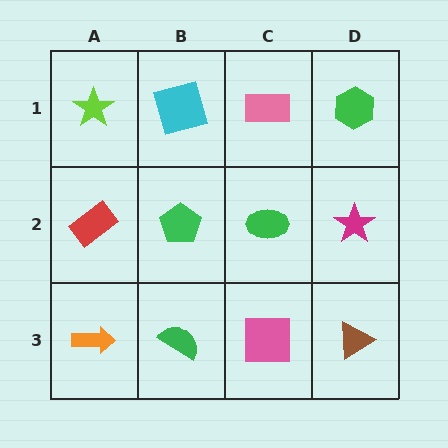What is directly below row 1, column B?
A green pentagon.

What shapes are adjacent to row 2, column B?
A cyan square (row 1, column B), a green semicircle (row 3, column B), a red rectangle (row 2, column A), a green ellipse (row 2, column C).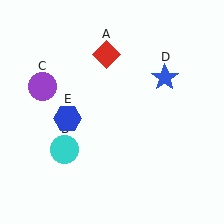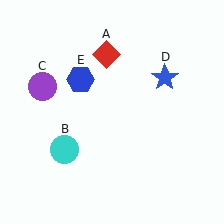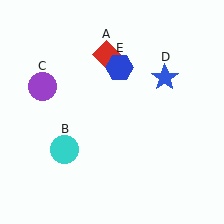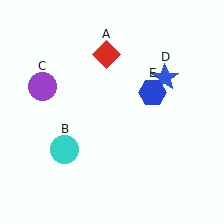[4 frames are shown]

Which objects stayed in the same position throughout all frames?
Red diamond (object A) and cyan circle (object B) and purple circle (object C) and blue star (object D) remained stationary.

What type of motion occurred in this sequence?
The blue hexagon (object E) rotated clockwise around the center of the scene.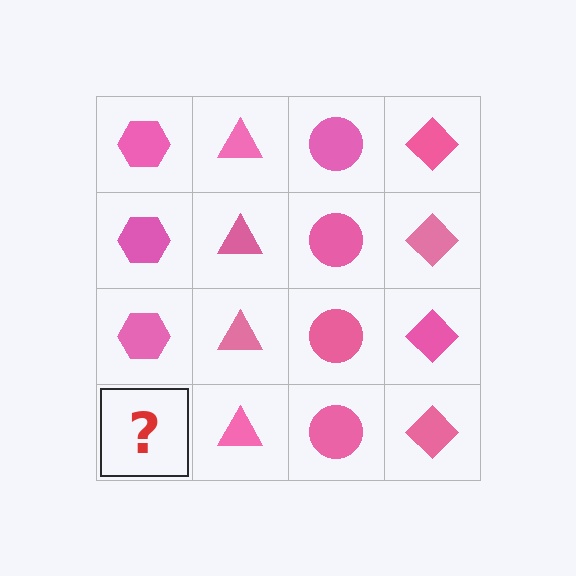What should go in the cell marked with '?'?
The missing cell should contain a pink hexagon.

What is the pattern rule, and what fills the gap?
The rule is that each column has a consistent shape. The gap should be filled with a pink hexagon.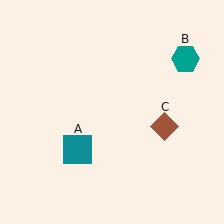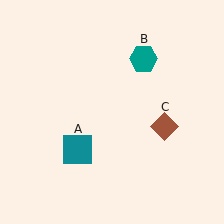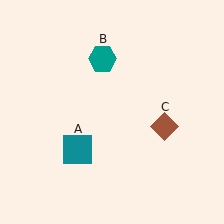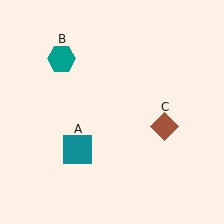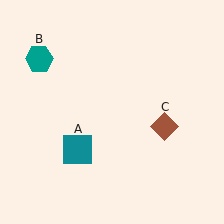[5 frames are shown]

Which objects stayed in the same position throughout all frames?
Teal square (object A) and brown diamond (object C) remained stationary.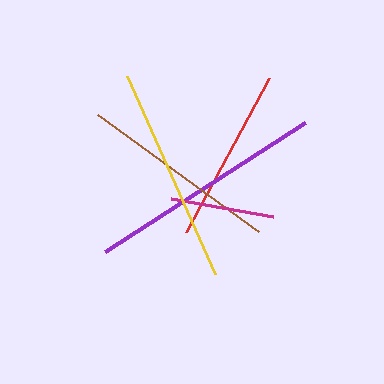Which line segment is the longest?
The purple line is the longest at approximately 238 pixels.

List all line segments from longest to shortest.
From longest to shortest: purple, yellow, brown, red, magenta.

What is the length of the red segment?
The red segment is approximately 176 pixels long.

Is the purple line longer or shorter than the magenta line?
The purple line is longer than the magenta line.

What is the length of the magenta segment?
The magenta segment is approximately 103 pixels long.